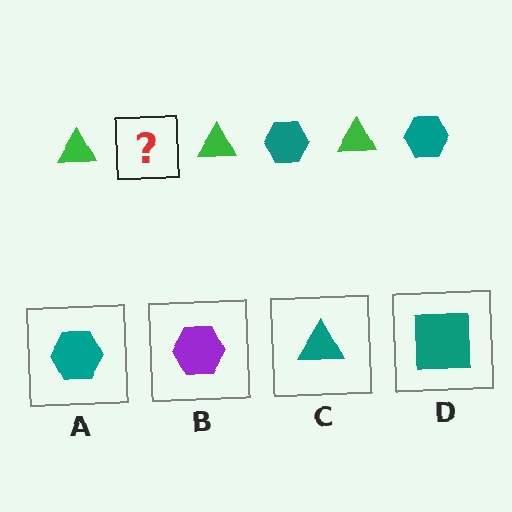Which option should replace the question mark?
Option A.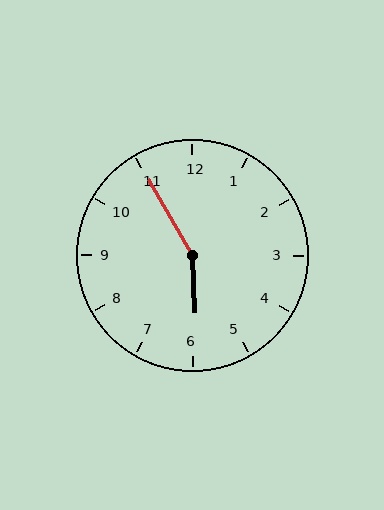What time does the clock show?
5:55.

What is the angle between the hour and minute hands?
Approximately 152 degrees.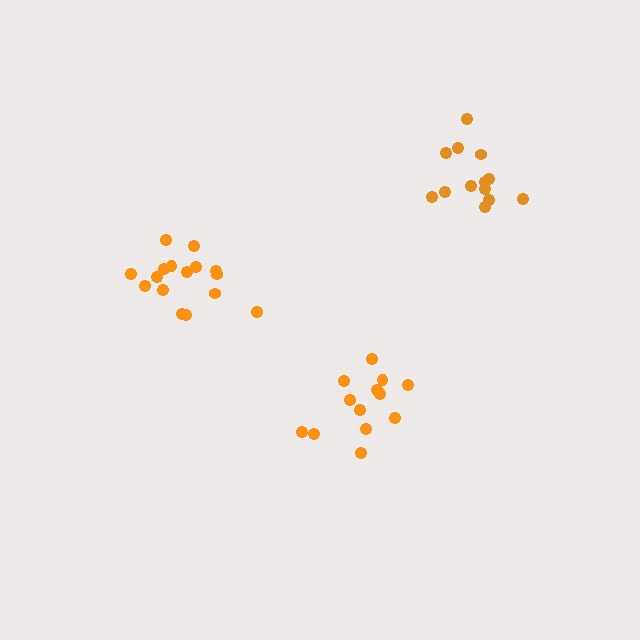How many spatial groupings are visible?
There are 3 spatial groupings.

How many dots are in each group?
Group 1: 16 dots, Group 2: 13 dots, Group 3: 13 dots (42 total).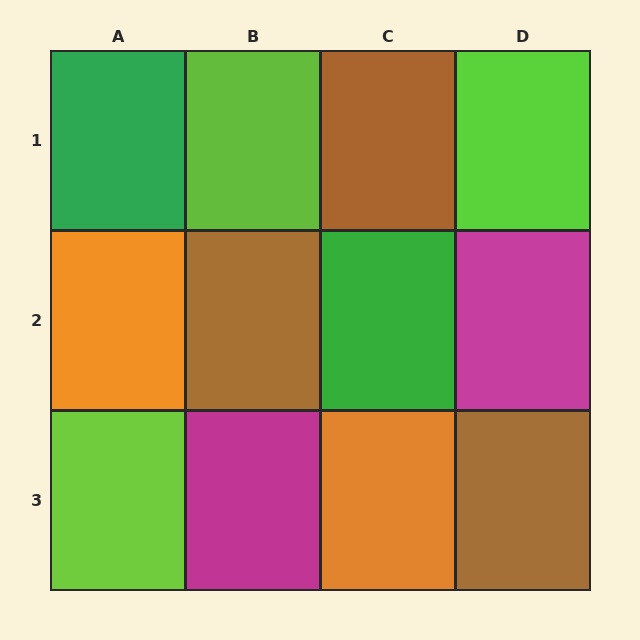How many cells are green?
2 cells are green.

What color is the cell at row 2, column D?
Magenta.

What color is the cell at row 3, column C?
Orange.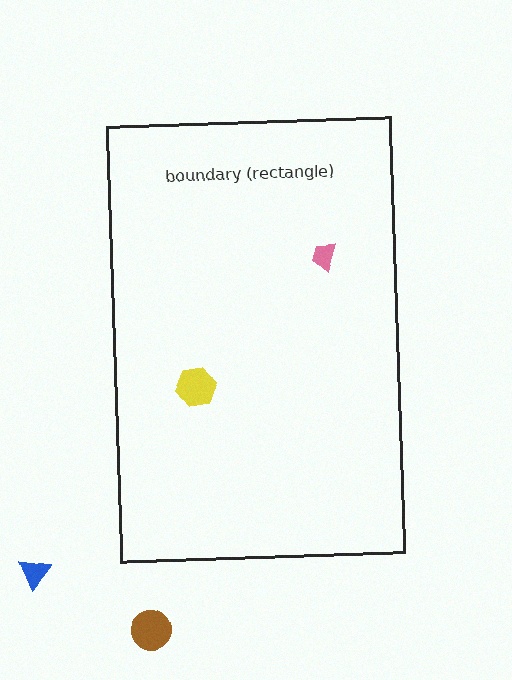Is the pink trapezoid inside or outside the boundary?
Inside.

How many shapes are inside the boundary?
2 inside, 2 outside.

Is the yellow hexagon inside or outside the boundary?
Inside.